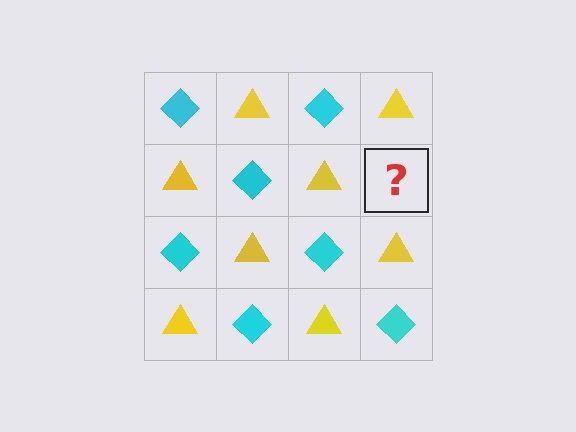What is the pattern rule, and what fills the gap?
The rule is that it alternates cyan diamond and yellow triangle in a checkerboard pattern. The gap should be filled with a cyan diamond.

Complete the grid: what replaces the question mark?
The question mark should be replaced with a cyan diamond.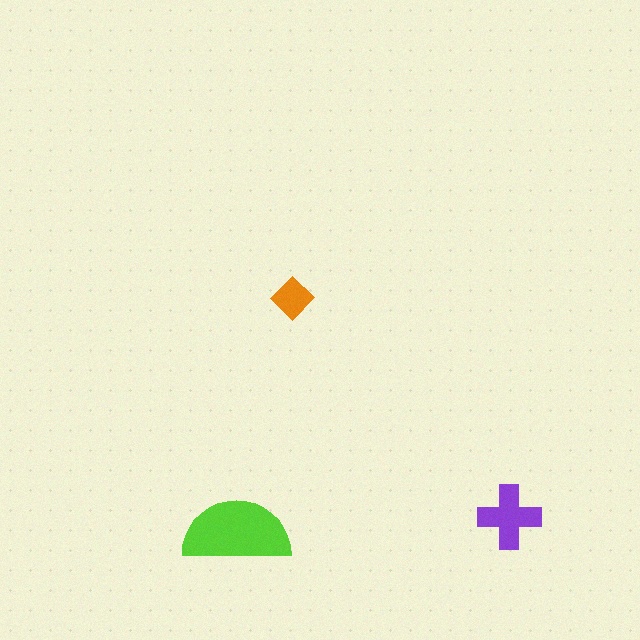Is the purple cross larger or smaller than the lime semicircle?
Smaller.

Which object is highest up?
The orange diamond is topmost.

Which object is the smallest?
The orange diamond.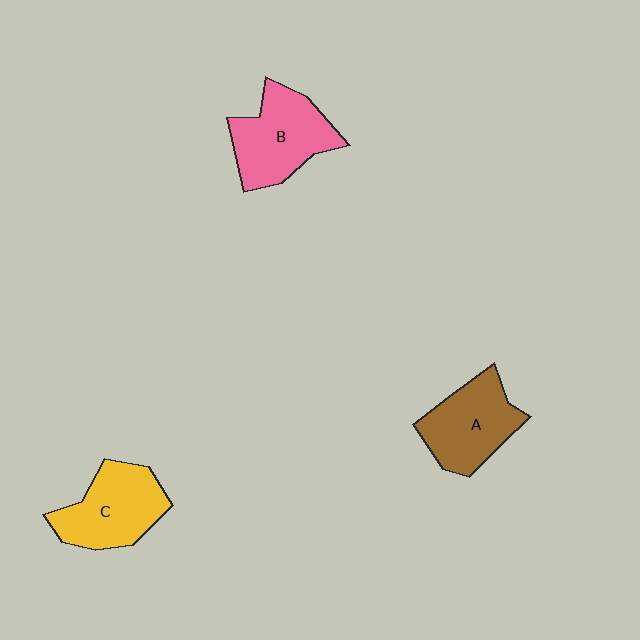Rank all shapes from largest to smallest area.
From largest to smallest: B (pink), C (yellow), A (brown).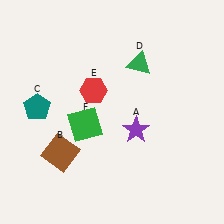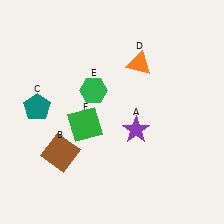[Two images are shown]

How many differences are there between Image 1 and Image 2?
There are 2 differences between the two images.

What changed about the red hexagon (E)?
In Image 1, E is red. In Image 2, it changed to green.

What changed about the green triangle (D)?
In Image 1, D is green. In Image 2, it changed to orange.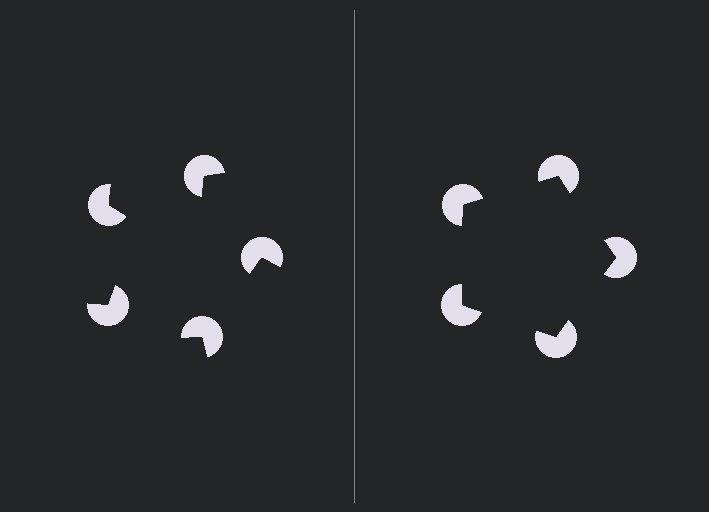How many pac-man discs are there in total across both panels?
10 — 5 on each side.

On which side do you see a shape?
An illusory pentagon appears on the right side. On the left side the wedge cuts are rotated, so no coherent shape forms.